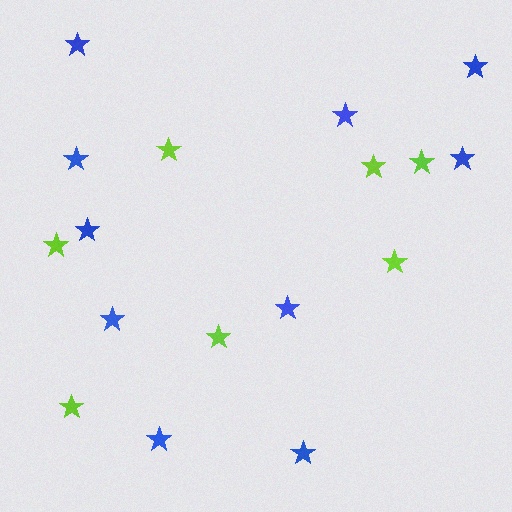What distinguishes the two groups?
There are 2 groups: one group of lime stars (7) and one group of blue stars (10).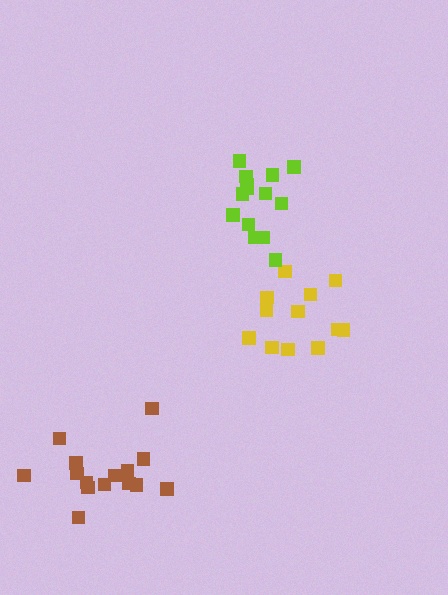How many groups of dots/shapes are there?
There are 3 groups.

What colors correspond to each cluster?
The clusters are colored: brown, yellow, lime.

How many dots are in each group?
Group 1: 15 dots, Group 2: 12 dots, Group 3: 14 dots (41 total).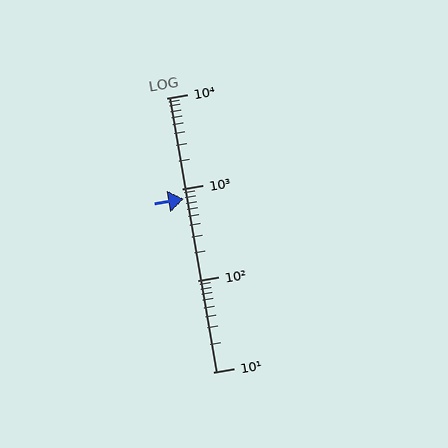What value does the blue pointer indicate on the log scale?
The pointer indicates approximately 790.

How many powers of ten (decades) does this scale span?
The scale spans 3 decades, from 10 to 10000.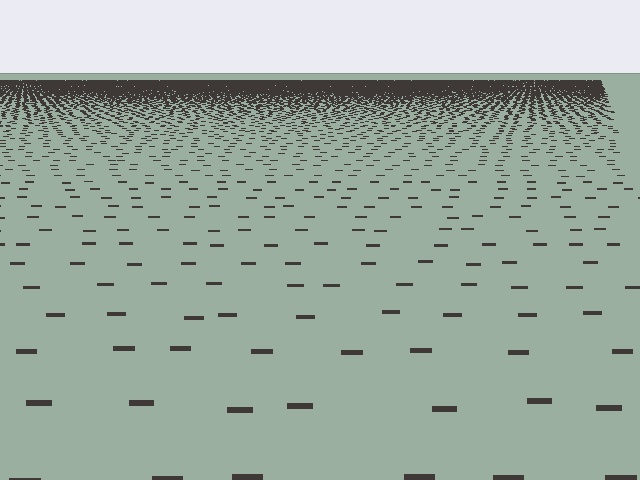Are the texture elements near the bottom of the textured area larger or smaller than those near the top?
Larger. Near the bottom, elements are closer to the viewer and appear at a bigger on-screen size.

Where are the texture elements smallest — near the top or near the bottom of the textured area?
Near the top.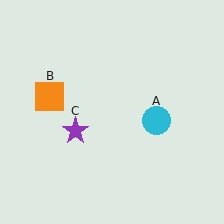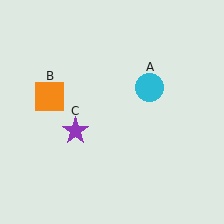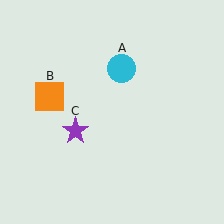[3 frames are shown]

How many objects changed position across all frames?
1 object changed position: cyan circle (object A).